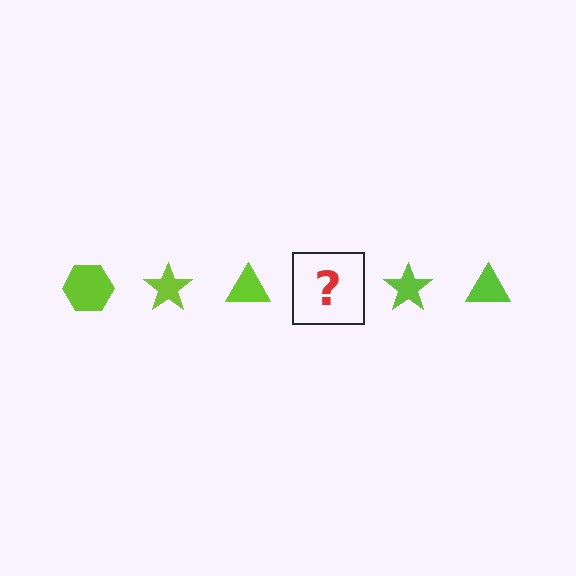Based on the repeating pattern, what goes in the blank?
The blank should be a lime hexagon.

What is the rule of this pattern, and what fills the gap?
The rule is that the pattern cycles through hexagon, star, triangle shapes in lime. The gap should be filled with a lime hexagon.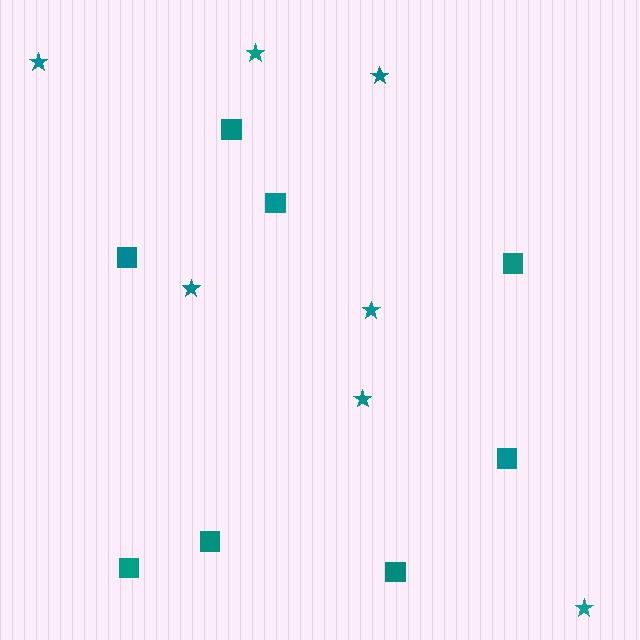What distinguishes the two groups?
There are 2 groups: one group of stars (7) and one group of squares (8).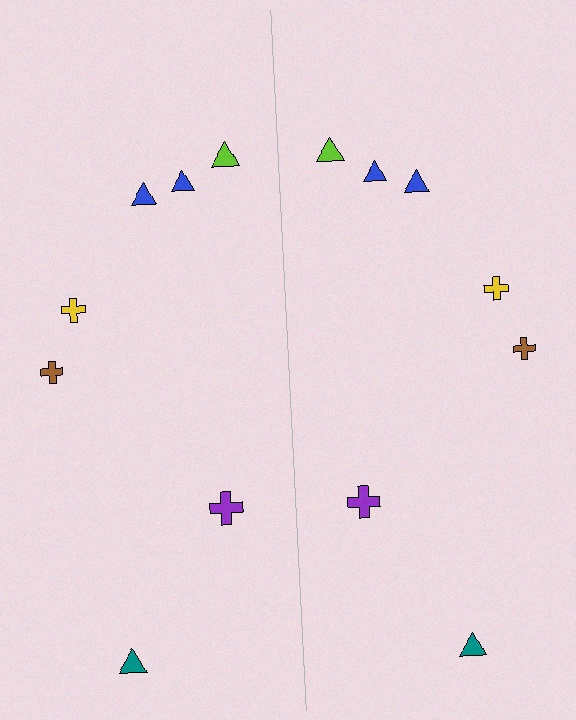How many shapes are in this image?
There are 14 shapes in this image.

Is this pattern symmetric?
Yes, this pattern has bilateral (reflection) symmetry.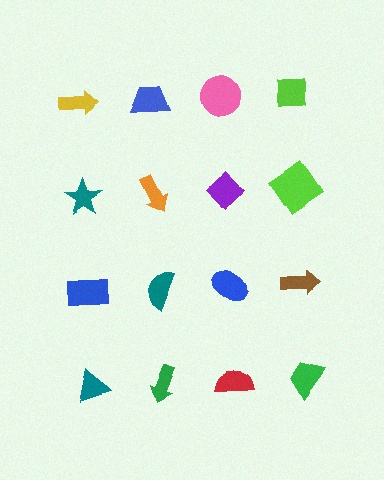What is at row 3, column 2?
A teal semicircle.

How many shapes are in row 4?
4 shapes.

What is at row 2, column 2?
An orange arrow.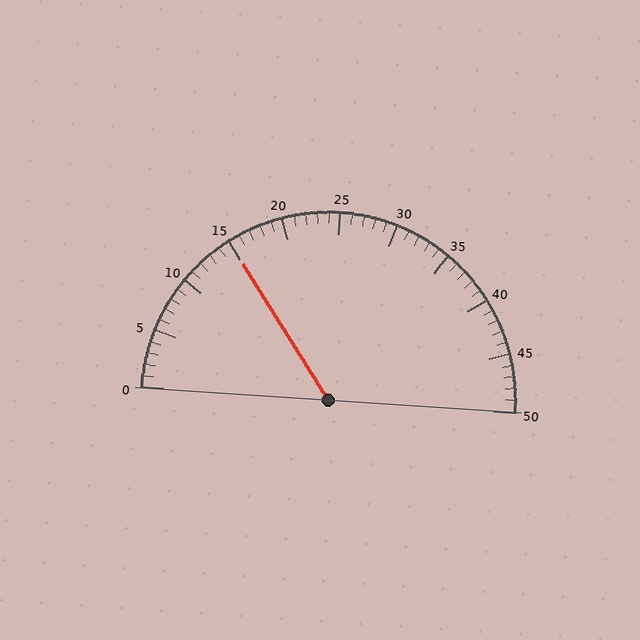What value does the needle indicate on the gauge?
The needle indicates approximately 15.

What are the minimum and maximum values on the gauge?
The gauge ranges from 0 to 50.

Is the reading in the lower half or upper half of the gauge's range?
The reading is in the lower half of the range (0 to 50).